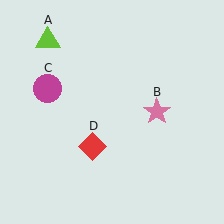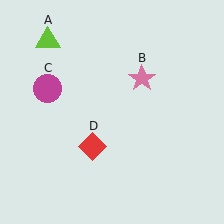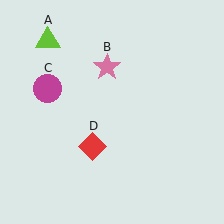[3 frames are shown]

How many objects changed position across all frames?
1 object changed position: pink star (object B).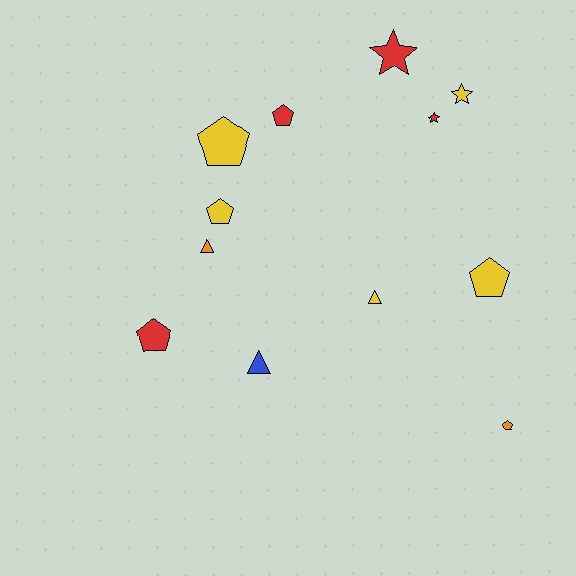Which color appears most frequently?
Yellow, with 5 objects.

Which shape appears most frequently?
Pentagon, with 6 objects.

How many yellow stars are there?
There is 1 yellow star.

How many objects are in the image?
There are 12 objects.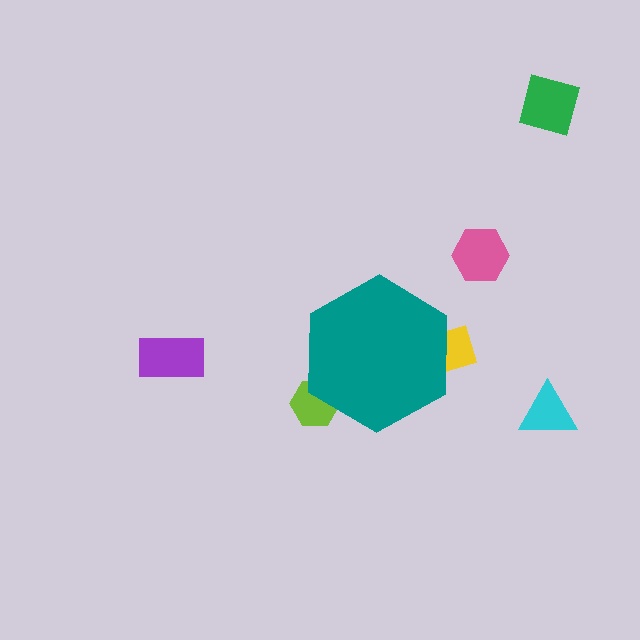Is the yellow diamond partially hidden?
Yes, the yellow diamond is partially hidden behind the teal hexagon.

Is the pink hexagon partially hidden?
No, the pink hexagon is fully visible.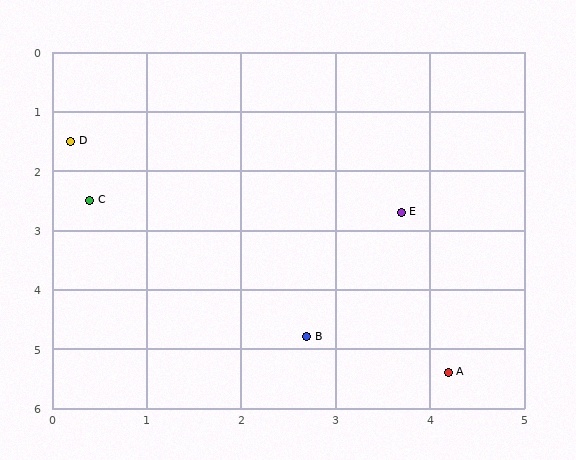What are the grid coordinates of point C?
Point C is at approximately (0.4, 2.5).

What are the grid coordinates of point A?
Point A is at approximately (4.2, 5.4).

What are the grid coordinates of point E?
Point E is at approximately (3.7, 2.7).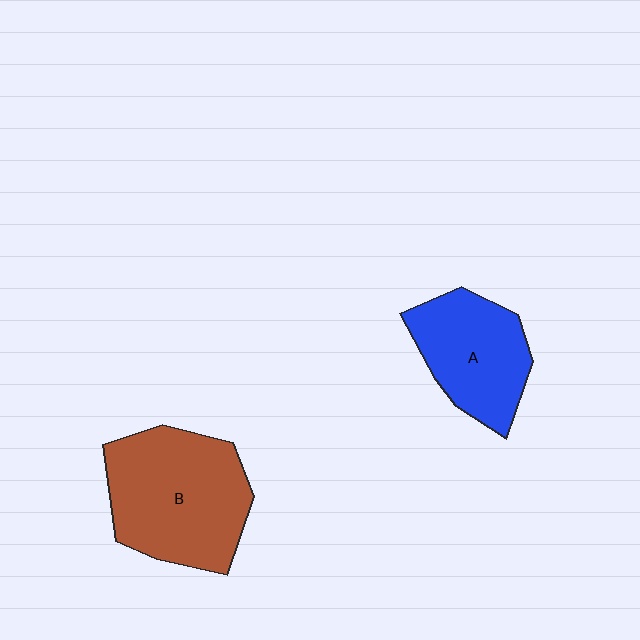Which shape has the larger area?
Shape B (brown).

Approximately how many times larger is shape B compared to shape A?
Approximately 1.4 times.